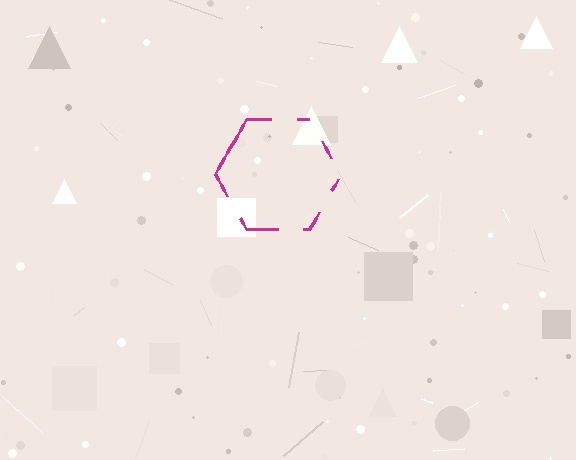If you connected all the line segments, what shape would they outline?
They would outline a hexagon.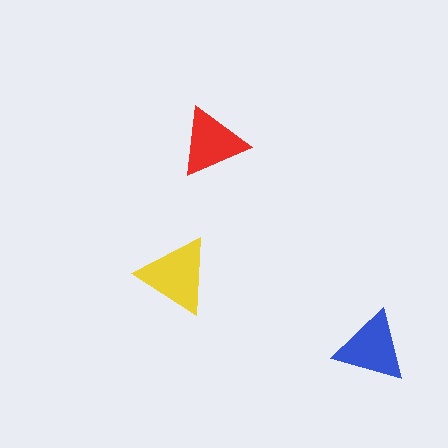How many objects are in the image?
There are 3 objects in the image.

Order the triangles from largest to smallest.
the yellow one, the blue one, the red one.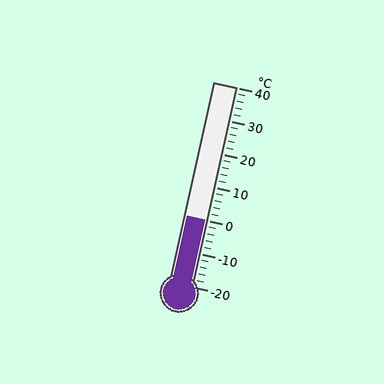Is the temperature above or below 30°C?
The temperature is below 30°C.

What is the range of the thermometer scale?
The thermometer scale ranges from -20°C to 40°C.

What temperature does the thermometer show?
The thermometer shows approximately 0°C.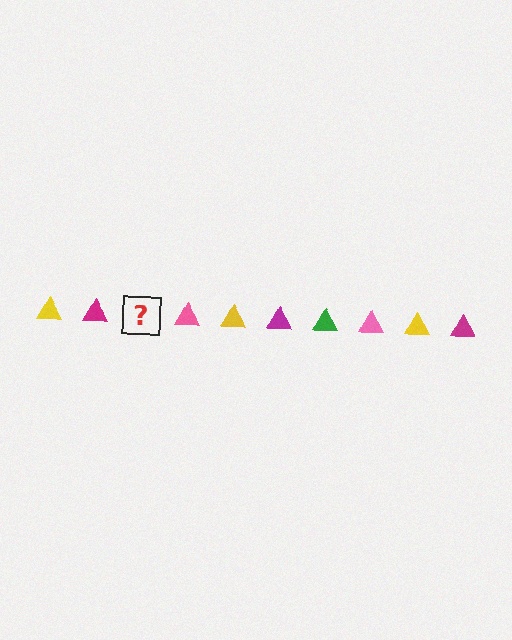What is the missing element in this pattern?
The missing element is a green triangle.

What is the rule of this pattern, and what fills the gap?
The rule is that the pattern cycles through yellow, magenta, green, pink triangles. The gap should be filled with a green triangle.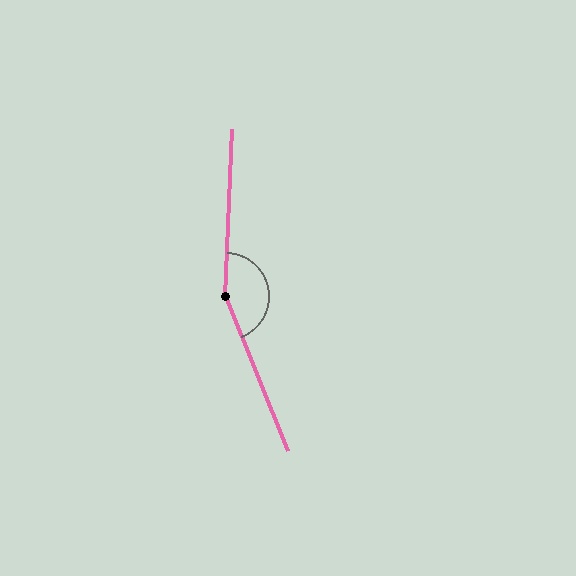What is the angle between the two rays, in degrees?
Approximately 156 degrees.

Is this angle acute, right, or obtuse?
It is obtuse.